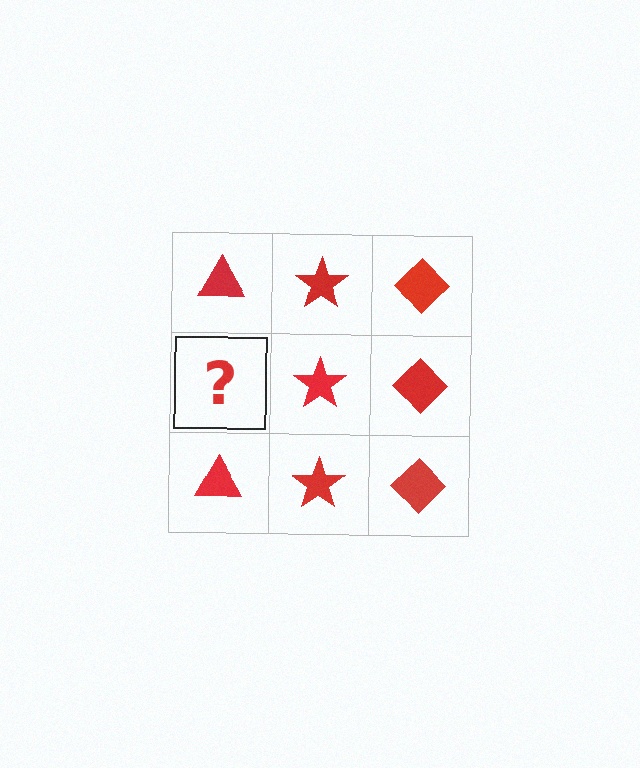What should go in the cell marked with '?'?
The missing cell should contain a red triangle.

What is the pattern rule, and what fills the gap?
The rule is that each column has a consistent shape. The gap should be filled with a red triangle.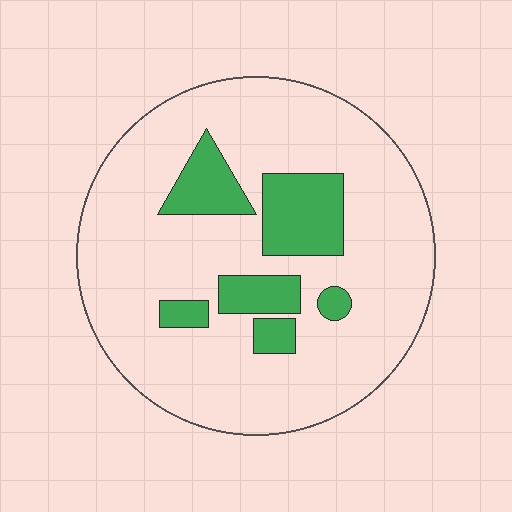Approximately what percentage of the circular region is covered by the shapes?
Approximately 20%.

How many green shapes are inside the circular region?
6.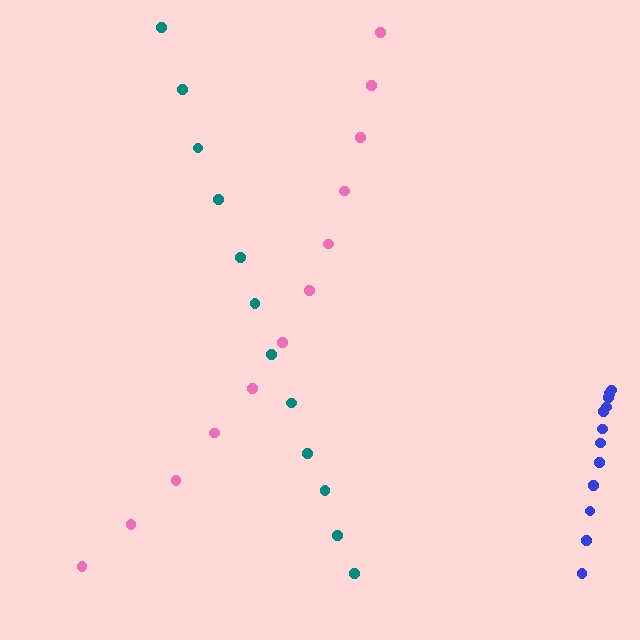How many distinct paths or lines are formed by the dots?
There are 3 distinct paths.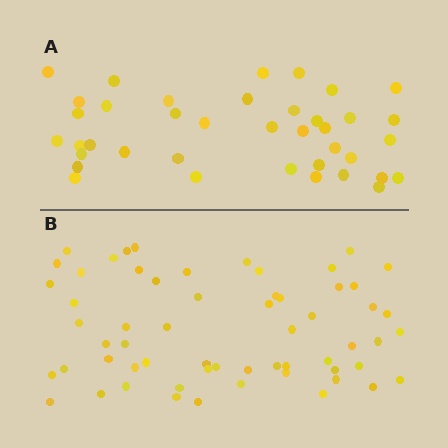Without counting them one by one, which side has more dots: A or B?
Region B (the bottom region) has more dots.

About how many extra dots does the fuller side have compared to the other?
Region B has approximately 20 more dots than region A.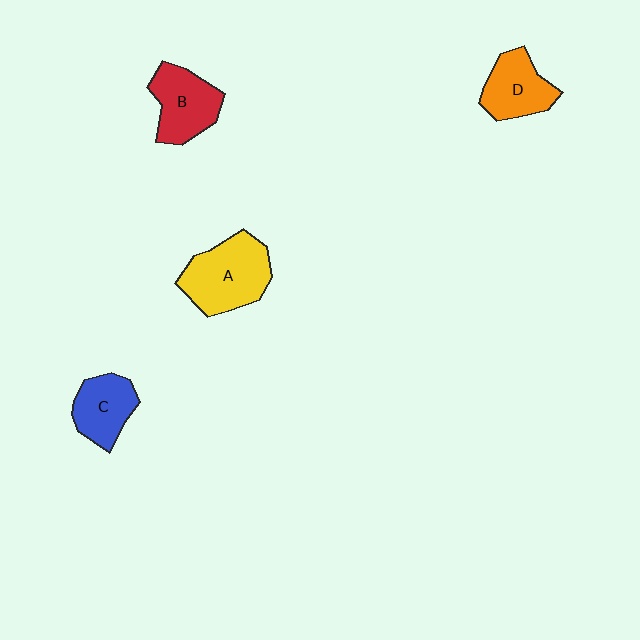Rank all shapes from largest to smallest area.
From largest to smallest: A (yellow), B (red), D (orange), C (blue).